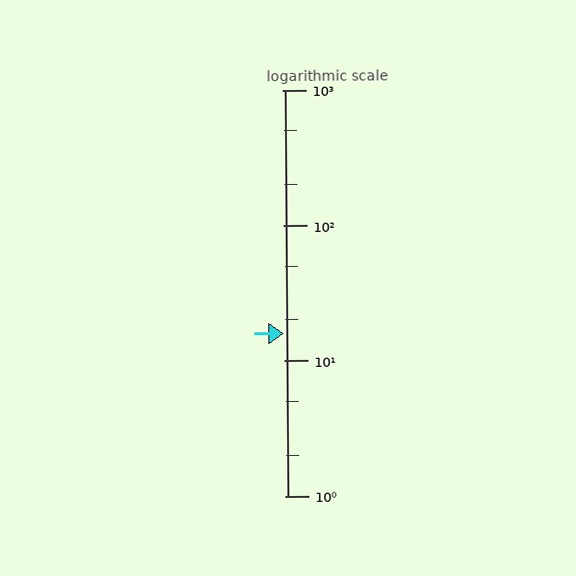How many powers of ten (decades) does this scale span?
The scale spans 3 decades, from 1 to 1000.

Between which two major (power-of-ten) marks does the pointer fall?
The pointer is between 10 and 100.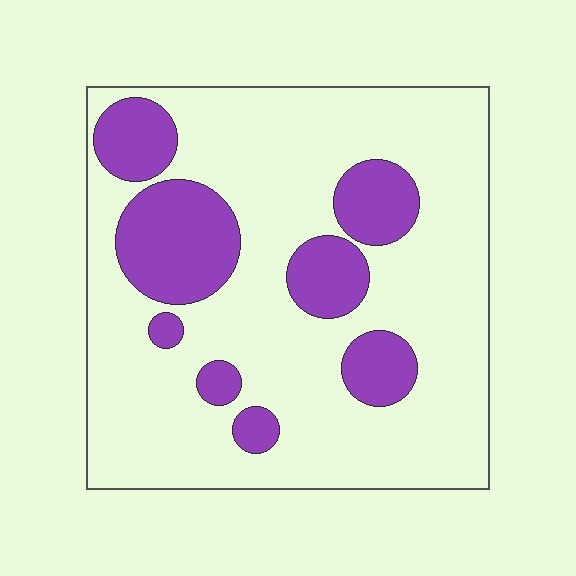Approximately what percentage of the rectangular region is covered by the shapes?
Approximately 25%.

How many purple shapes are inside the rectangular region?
8.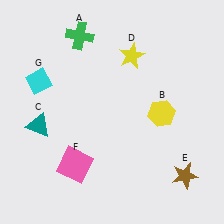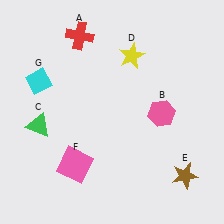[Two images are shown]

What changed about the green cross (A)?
In Image 1, A is green. In Image 2, it changed to red.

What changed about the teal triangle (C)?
In Image 1, C is teal. In Image 2, it changed to green.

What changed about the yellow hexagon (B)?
In Image 1, B is yellow. In Image 2, it changed to pink.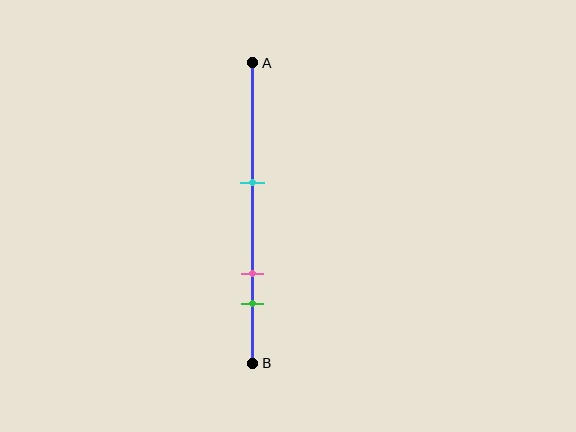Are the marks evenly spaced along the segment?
No, the marks are not evenly spaced.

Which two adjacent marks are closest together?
The pink and green marks are the closest adjacent pair.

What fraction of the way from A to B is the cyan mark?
The cyan mark is approximately 40% (0.4) of the way from A to B.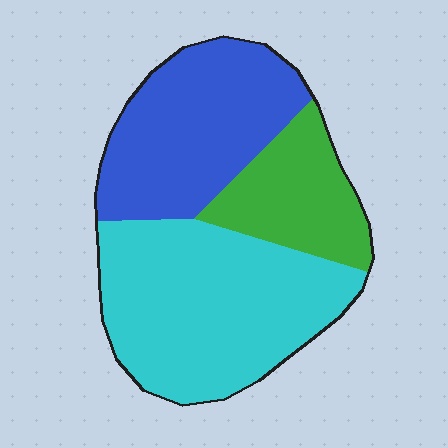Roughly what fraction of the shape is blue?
Blue covers 34% of the shape.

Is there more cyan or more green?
Cyan.